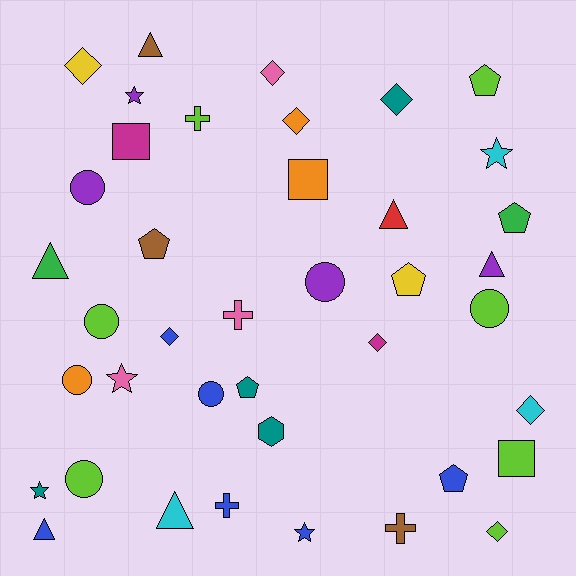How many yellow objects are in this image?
There are 2 yellow objects.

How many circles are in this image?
There are 7 circles.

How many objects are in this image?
There are 40 objects.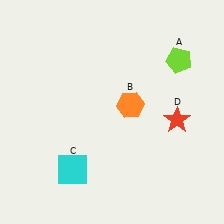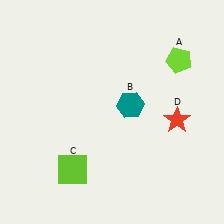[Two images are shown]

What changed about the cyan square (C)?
In Image 1, C is cyan. In Image 2, it changed to lime.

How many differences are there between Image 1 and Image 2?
There are 2 differences between the two images.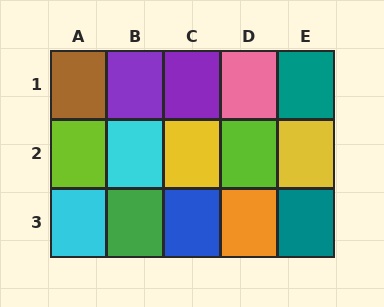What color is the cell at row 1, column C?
Purple.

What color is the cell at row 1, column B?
Purple.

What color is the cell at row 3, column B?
Green.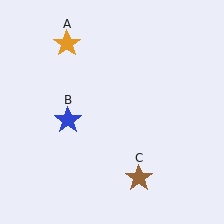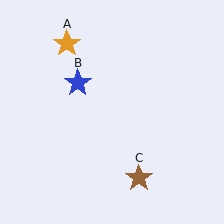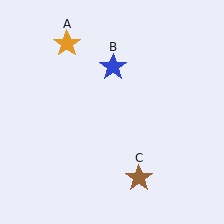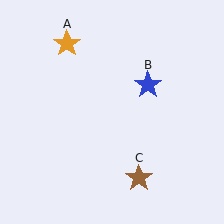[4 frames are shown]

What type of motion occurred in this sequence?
The blue star (object B) rotated clockwise around the center of the scene.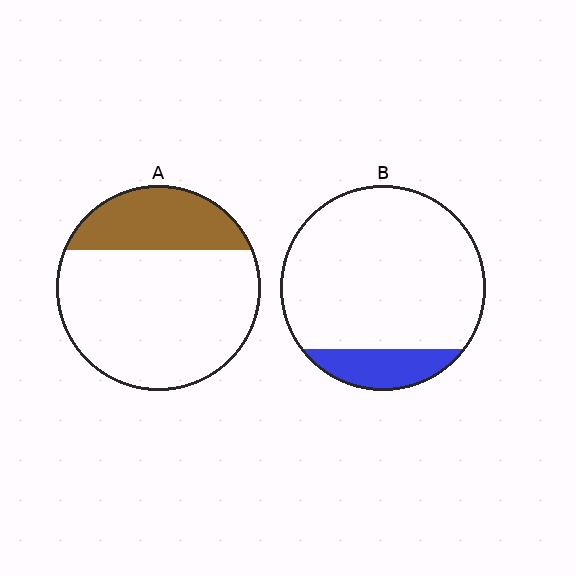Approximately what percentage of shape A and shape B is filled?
A is approximately 25% and B is approximately 15%.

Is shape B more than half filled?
No.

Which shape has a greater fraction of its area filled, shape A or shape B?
Shape A.